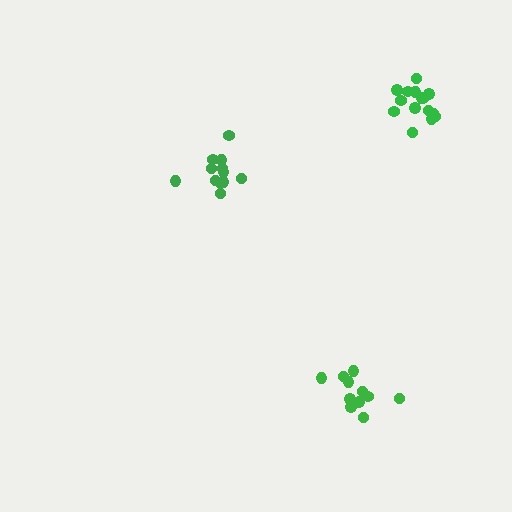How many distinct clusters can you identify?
There are 3 distinct clusters.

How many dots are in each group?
Group 1: 11 dots, Group 2: 15 dots, Group 3: 12 dots (38 total).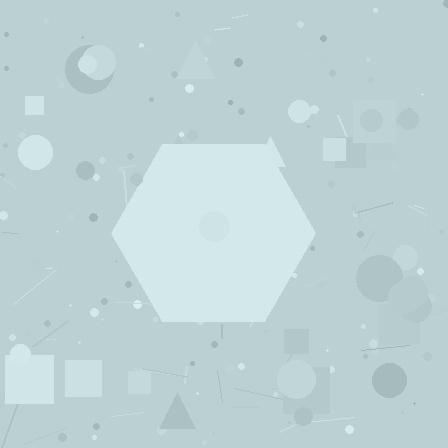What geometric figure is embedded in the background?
A hexagon is embedded in the background.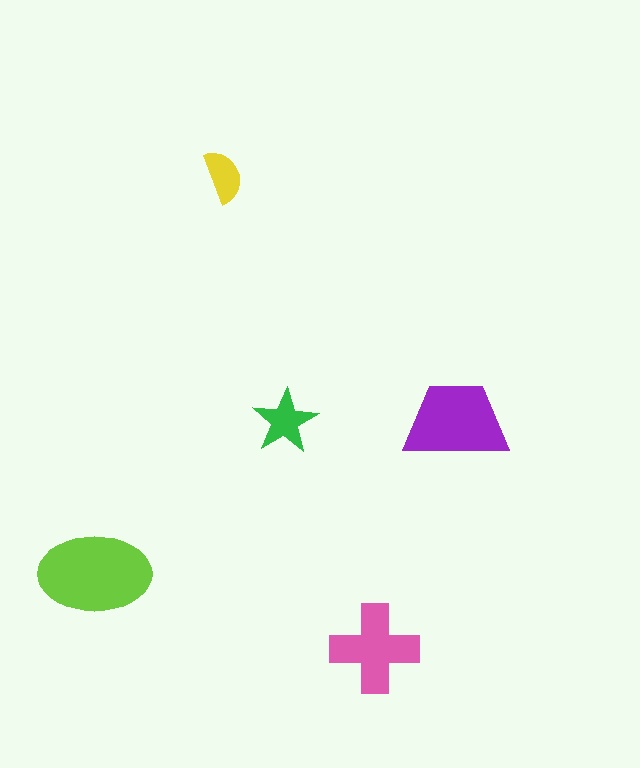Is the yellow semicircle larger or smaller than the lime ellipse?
Smaller.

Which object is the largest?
The lime ellipse.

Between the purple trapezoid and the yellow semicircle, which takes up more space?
The purple trapezoid.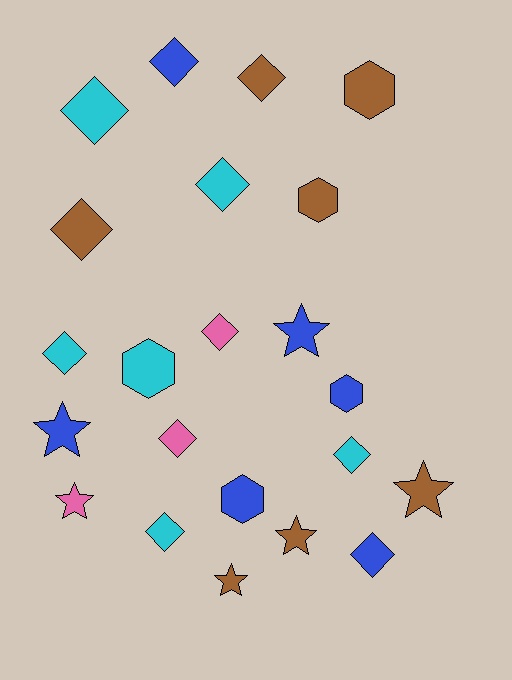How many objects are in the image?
There are 22 objects.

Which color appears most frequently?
Brown, with 7 objects.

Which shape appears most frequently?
Diamond, with 11 objects.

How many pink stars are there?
There is 1 pink star.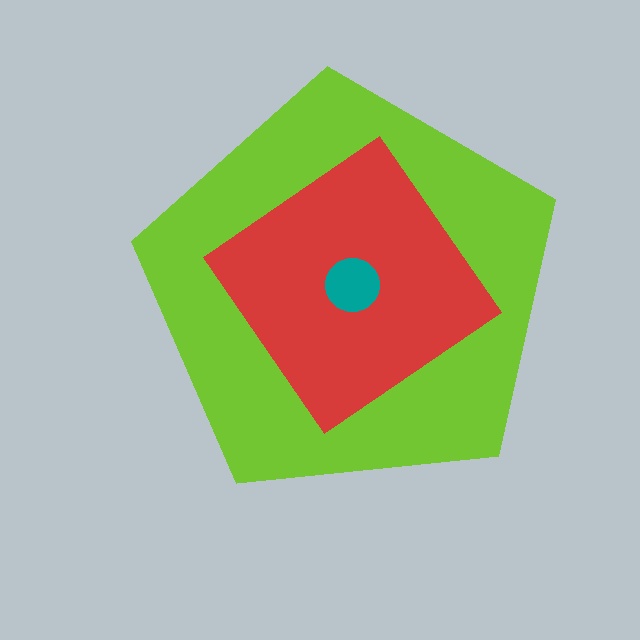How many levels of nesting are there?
3.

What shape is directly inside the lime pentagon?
The red diamond.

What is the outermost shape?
The lime pentagon.